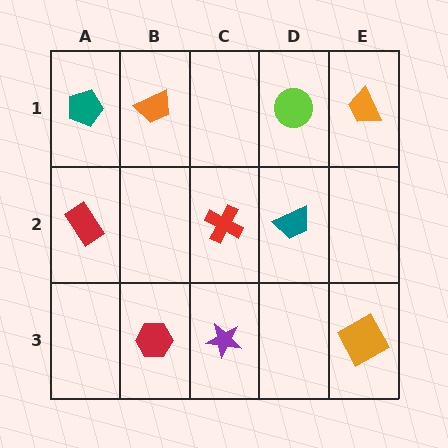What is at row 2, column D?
A teal trapezoid.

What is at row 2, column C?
A red cross.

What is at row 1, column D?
A lime circle.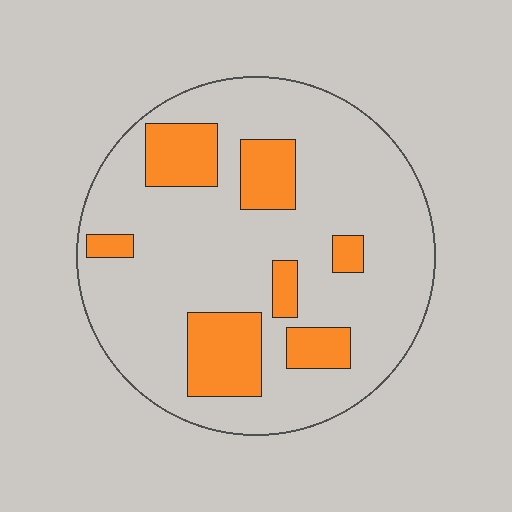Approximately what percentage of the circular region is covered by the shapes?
Approximately 20%.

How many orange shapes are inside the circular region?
7.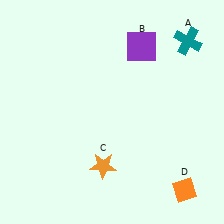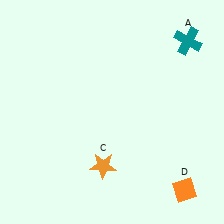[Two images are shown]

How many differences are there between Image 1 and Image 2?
There is 1 difference between the two images.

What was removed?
The purple square (B) was removed in Image 2.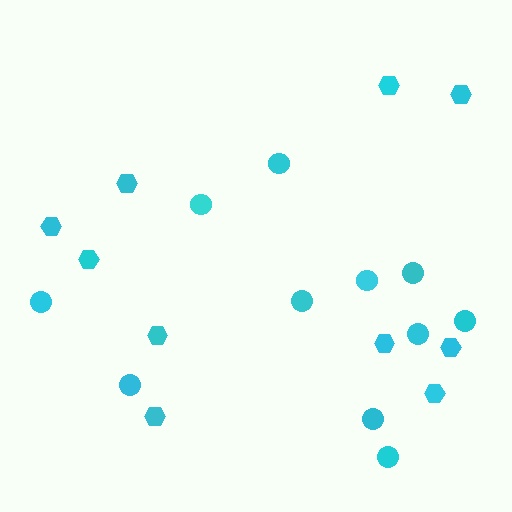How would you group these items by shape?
There are 2 groups: one group of circles (11) and one group of hexagons (10).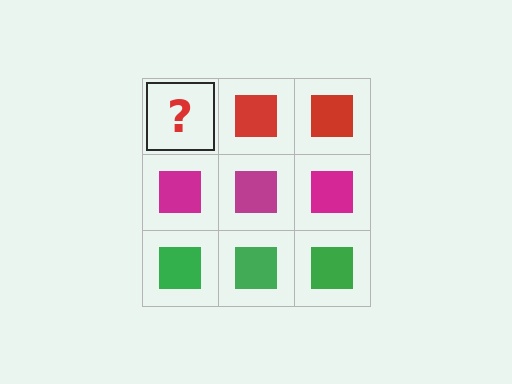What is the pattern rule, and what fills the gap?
The rule is that each row has a consistent color. The gap should be filled with a red square.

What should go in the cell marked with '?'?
The missing cell should contain a red square.